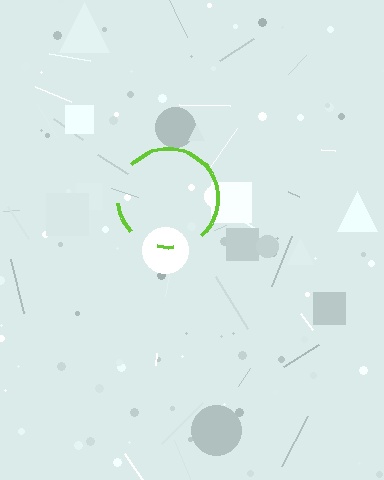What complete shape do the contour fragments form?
The contour fragments form a circle.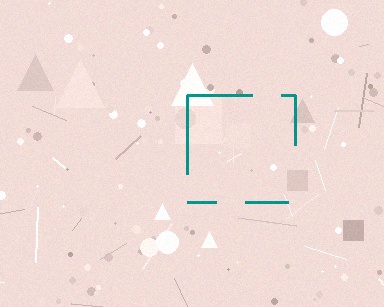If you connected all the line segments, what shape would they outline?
They would outline a square.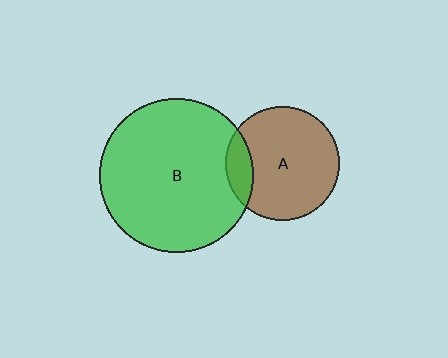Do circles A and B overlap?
Yes.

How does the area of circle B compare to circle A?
Approximately 1.8 times.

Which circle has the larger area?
Circle B (green).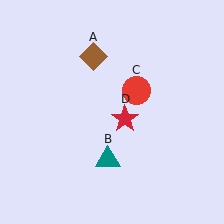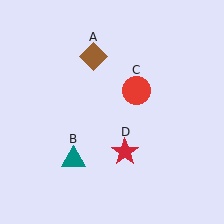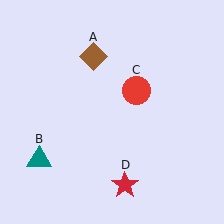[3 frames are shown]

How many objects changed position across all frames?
2 objects changed position: teal triangle (object B), red star (object D).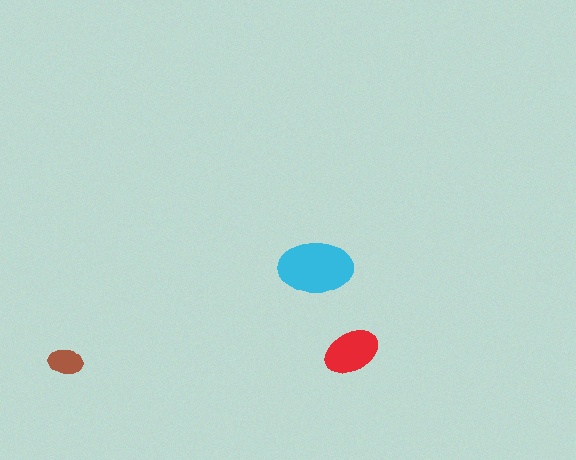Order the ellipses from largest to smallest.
the cyan one, the red one, the brown one.